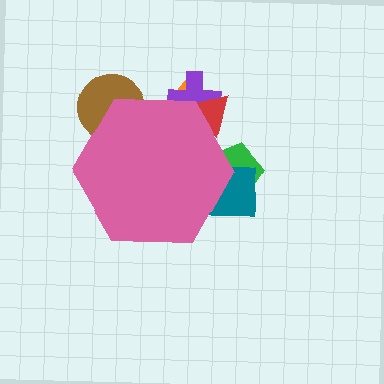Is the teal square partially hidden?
Yes, the teal square is partially hidden behind the pink hexagon.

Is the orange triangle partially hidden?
Yes, the orange triangle is partially hidden behind the pink hexagon.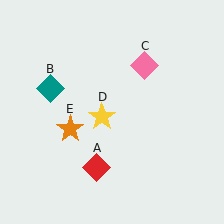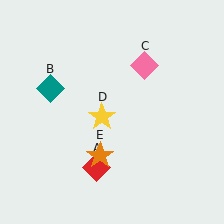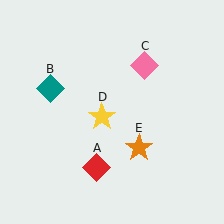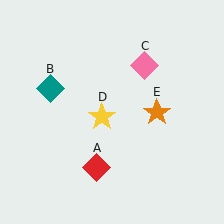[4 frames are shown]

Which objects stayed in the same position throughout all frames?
Red diamond (object A) and teal diamond (object B) and pink diamond (object C) and yellow star (object D) remained stationary.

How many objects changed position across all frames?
1 object changed position: orange star (object E).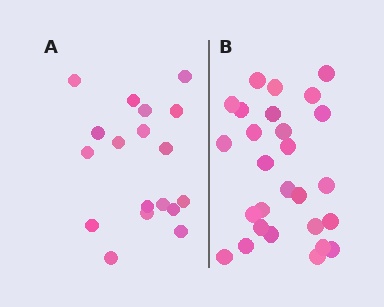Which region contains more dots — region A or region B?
Region B (the right region) has more dots.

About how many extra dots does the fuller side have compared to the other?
Region B has roughly 8 or so more dots than region A.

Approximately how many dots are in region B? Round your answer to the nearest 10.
About 30 dots. (The exact count is 27, which rounds to 30.)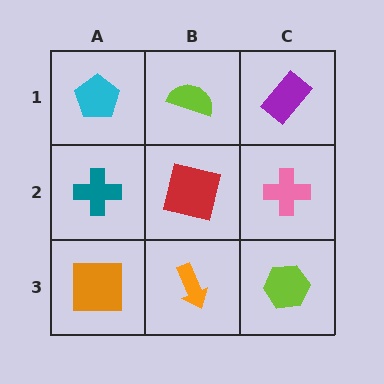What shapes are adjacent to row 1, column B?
A red square (row 2, column B), a cyan pentagon (row 1, column A), a purple rectangle (row 1, column C).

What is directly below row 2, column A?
An orange square.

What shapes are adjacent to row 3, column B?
A red square (row 2, column B), an orange square (row 3, column A), a lime hexagon (row 3, column C).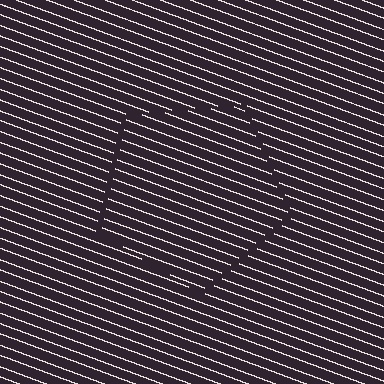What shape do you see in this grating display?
An illusory pentagon. The interior of the shape contains the same grating, shifted by half a period — the contour is defined by the phase discontinuity where line-ends from the inner and outer gratings abut.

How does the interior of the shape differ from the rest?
The interior of the shape contains the same grating, shifted by half a period — the contour is defined by the phase discontinuity where line-ends from the inner and outer gratings abut.